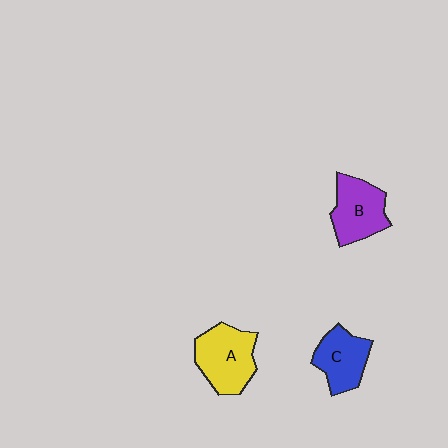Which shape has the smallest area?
Shape C (blue).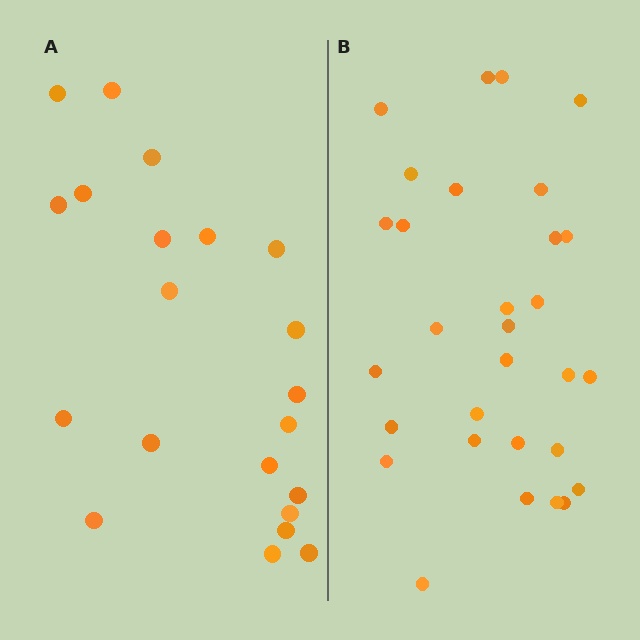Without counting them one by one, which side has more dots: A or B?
Region B (the right region) has more dots.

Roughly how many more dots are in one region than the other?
Region B has roughly 8 or so more dots than region A.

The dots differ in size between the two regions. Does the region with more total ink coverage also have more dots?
No. Region A has more total ink coverage because its dots are larger, but region B actually contains more individual dots. Total area can be misleading — the number of items is what matters here.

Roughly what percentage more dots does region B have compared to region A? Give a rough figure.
About 45% more.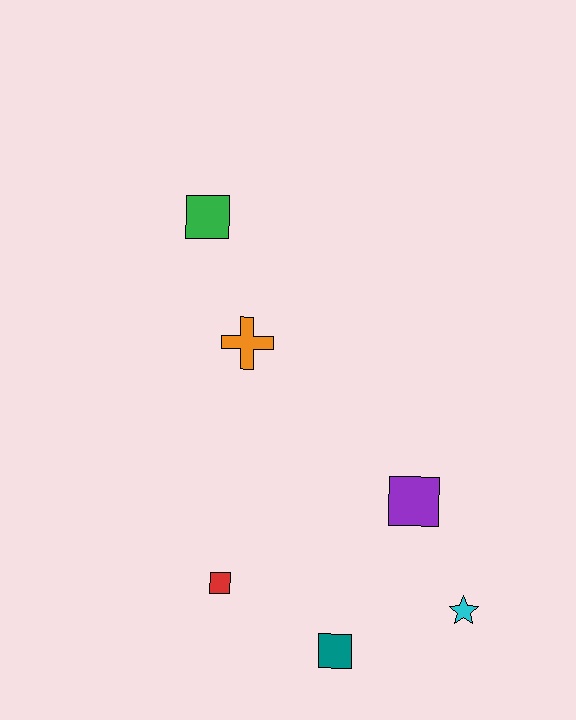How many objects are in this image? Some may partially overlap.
There are 6 objects.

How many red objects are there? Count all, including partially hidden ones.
There is 1 red object.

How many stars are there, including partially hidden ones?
There is 1 star.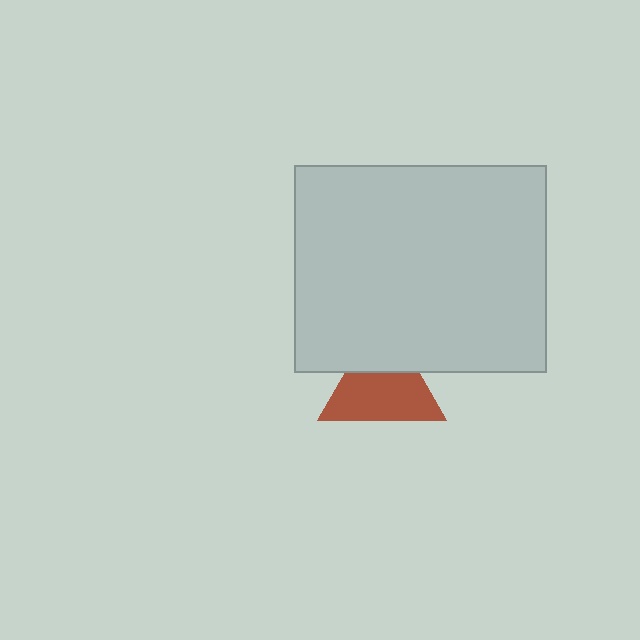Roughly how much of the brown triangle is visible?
Most of it is visible (roughly 67%).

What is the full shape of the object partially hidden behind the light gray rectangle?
The partially hidden object is a brown triangle.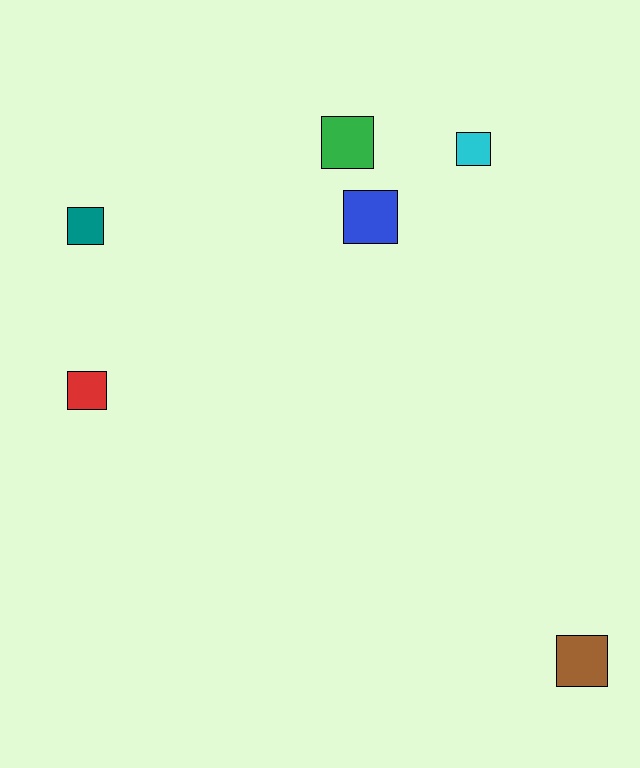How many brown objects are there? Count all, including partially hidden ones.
There is 1 brown object.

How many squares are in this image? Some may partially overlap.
There are 6 squares.